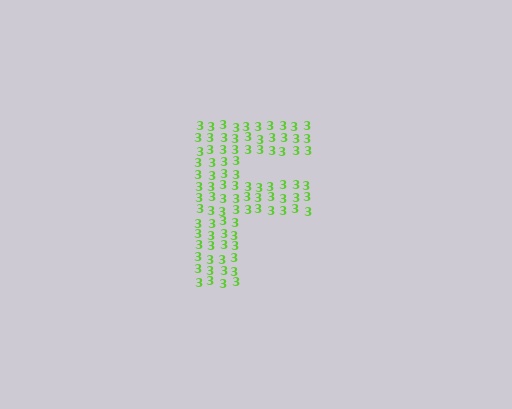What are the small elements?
The small elements are digit 3's.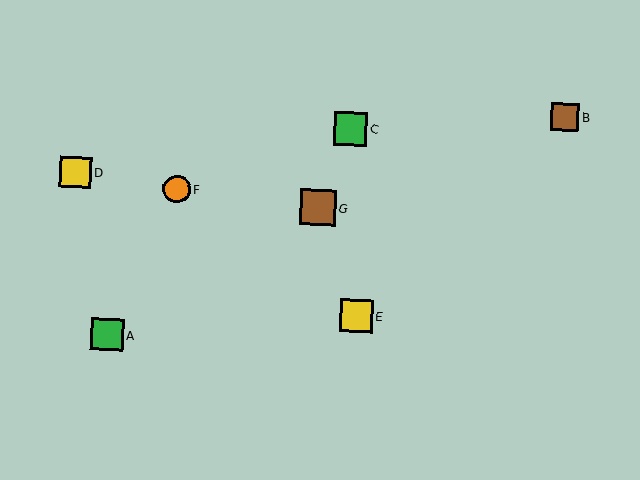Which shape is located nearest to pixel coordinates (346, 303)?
The yellow square (labeled E) at (356, 316) is nearest to that location.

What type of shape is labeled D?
Shape D is a yellow square.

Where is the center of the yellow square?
The center of the yellow square is at (356, 316).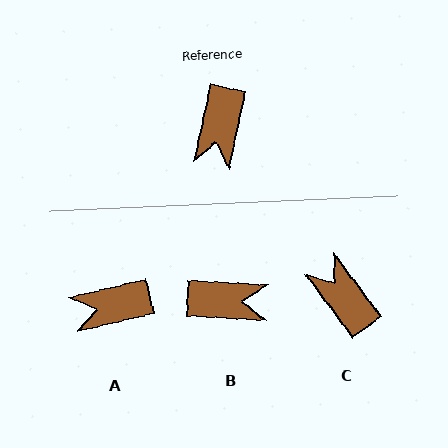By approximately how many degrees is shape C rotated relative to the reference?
Approximately 131 degrees clockwise.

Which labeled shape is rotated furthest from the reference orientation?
C, about 131 degrees away.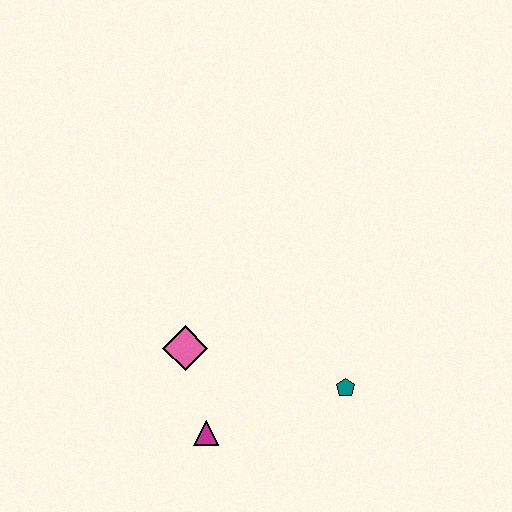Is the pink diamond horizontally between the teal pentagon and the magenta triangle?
No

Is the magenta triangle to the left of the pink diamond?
No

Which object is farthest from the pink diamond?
The teal pentagon is farthest from the pink diamond.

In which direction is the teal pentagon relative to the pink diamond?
The teal pentagon is to the right of the pink diamond.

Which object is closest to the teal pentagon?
The magenta triangle is closest to the teal pentagon.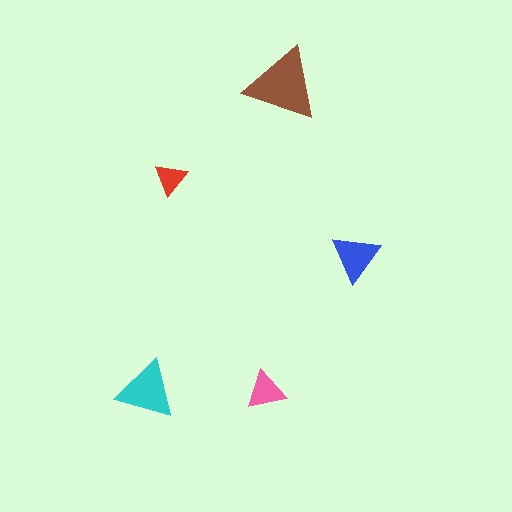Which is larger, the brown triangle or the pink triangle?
The brown one.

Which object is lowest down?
The cyan triangle is bottommost.